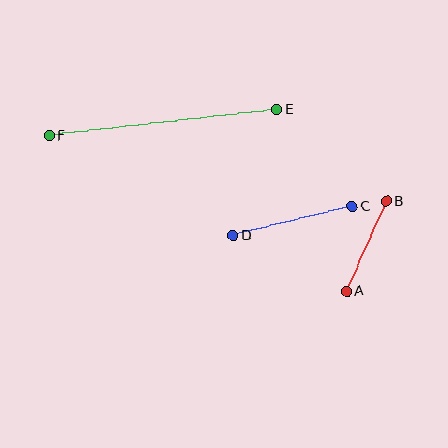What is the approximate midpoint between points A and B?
The midpoint is at approximately (367, 246) pixels.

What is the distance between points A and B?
The distance is approximately 99 pixels.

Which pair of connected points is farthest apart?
Points E and F are farthest apart.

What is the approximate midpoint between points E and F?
The midpoint is at approximately (163, 123) pixels.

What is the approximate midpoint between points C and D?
The midpoint is at approximately (293, 221) pixels.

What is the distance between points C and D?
The distance is approximately 122 pixels.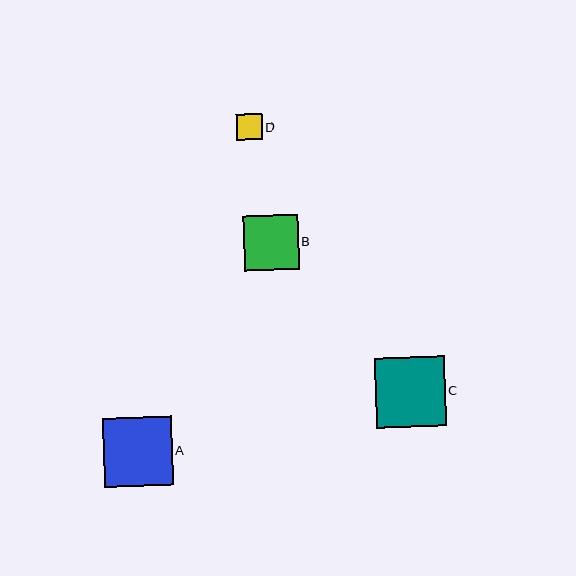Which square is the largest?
Square C is the largest with a size of approximately 70 pixels.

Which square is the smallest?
Square D is the smallest with a size of approximately 26 pixels.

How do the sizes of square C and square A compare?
Square C and square A are approximately the same size.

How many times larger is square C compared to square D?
Square C is approximately 2.7 times the size of square D.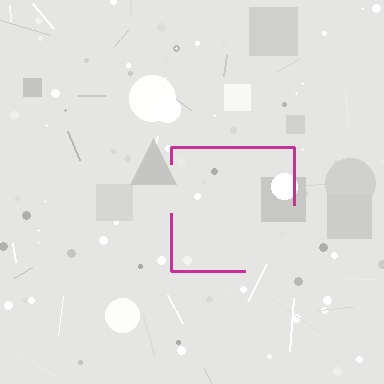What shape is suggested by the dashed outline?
The dashed outline suggests a square.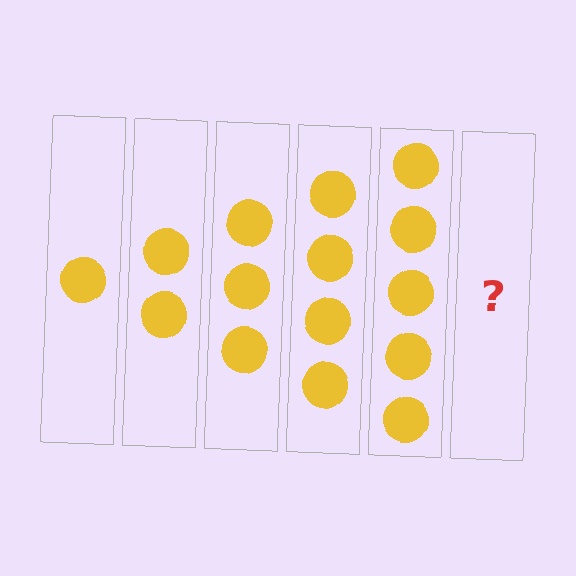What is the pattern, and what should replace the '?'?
The pattern is that each step adds one more circle. The '?' should be 6 circles.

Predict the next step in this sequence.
The next step is 6 circles.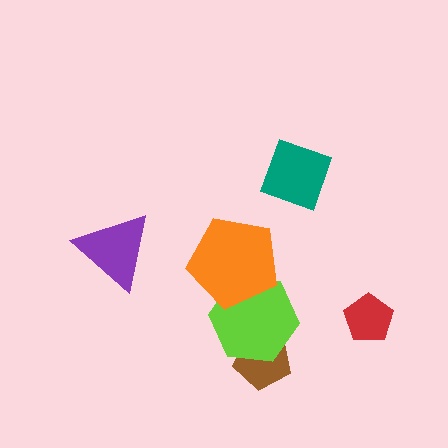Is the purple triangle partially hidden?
No, no other shape covers it.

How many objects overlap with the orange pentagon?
1 object overlaps with the orange pentagon.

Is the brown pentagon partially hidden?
Yes, it is partially covered by another shape.